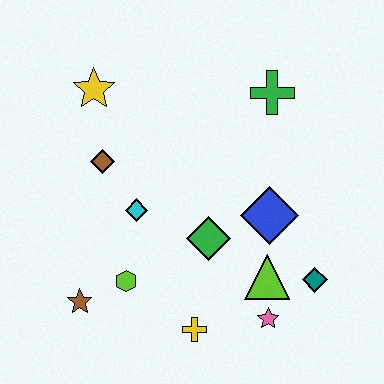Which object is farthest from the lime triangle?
The yellow star is farthest from the lime triangle.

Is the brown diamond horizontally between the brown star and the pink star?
Yes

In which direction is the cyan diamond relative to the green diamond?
The cyan diamond is to the left of the green diamond.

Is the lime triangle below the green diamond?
Yes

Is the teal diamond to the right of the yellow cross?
Yes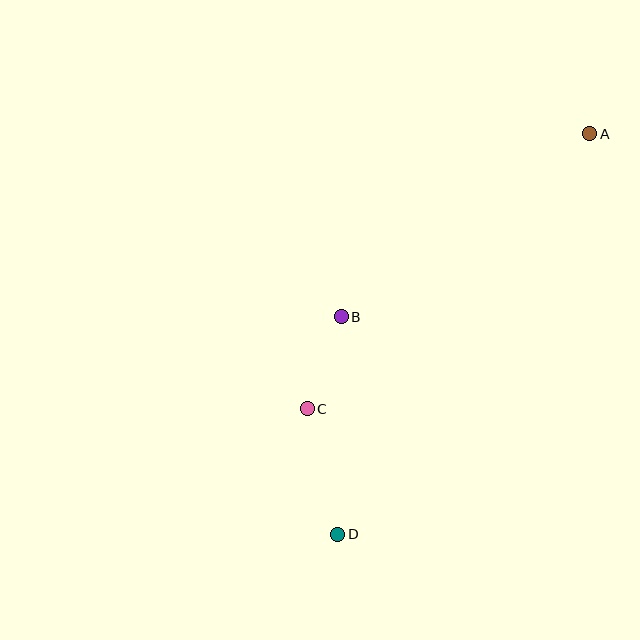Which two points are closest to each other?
Points B and C are closest to each other.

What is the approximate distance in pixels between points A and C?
The distance between A and C is approximately 394 pixels.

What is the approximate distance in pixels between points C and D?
The distance between C and D is approximately 129 pixels.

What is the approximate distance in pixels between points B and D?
The distance between B and D is approximately 217 pixels.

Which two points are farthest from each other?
Points A and D are farthest from each other.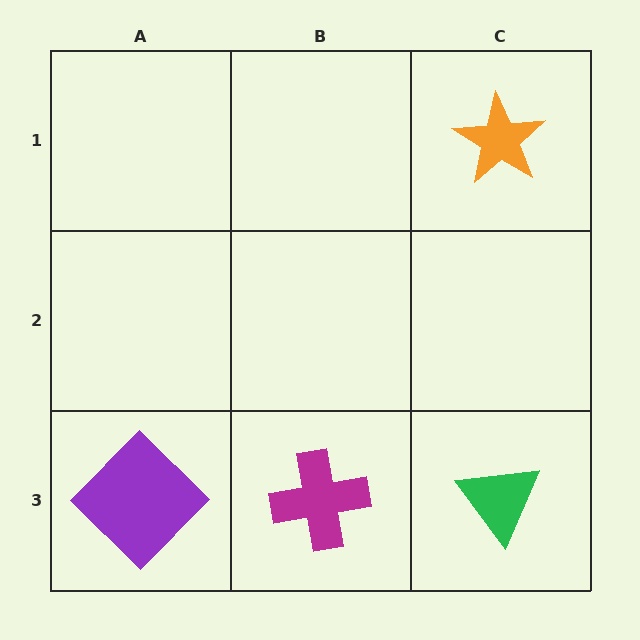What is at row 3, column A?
A purple diamond.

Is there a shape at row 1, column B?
No, that cell is empty.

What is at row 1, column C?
An orange star.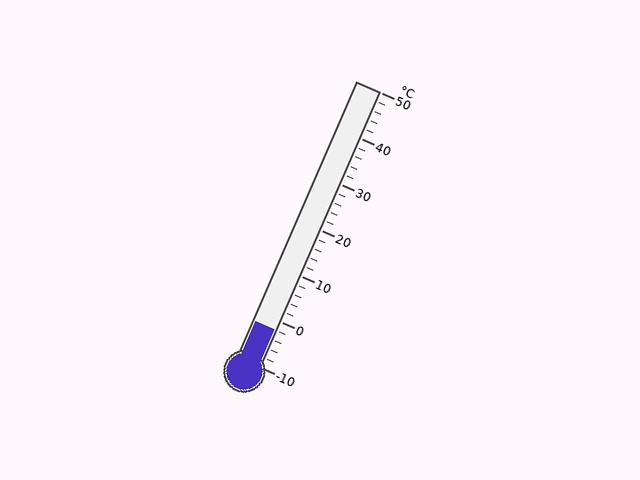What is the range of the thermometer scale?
The thermometer scale ranges from -10°C to 50°C.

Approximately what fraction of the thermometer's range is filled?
The thermometer is filled to approximately 15% of its range.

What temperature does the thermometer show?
The thermometer shows approximately -2°C.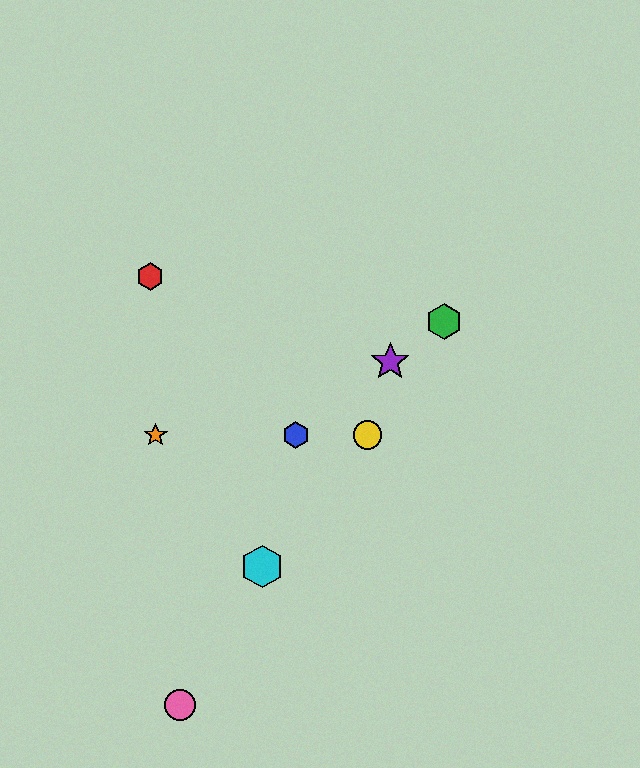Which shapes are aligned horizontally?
The blue hexagon, the yellow circle, the orange star are aligned horizontally.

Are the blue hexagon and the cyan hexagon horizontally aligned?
No, the blue hexagon is at y≈435 and the cyan hexagon is at y≈566.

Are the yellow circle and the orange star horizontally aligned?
Yes, both are at y≈435.